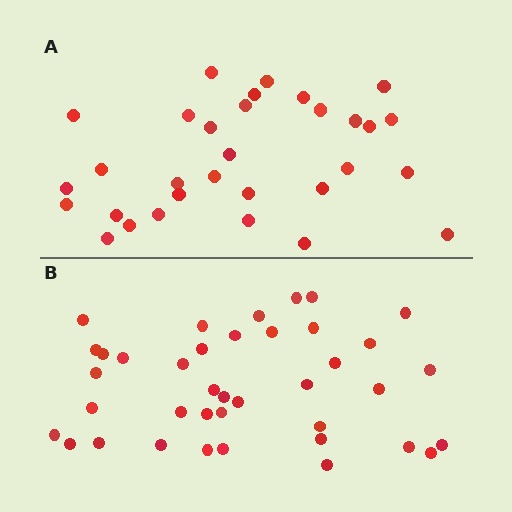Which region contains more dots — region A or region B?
Region B (the bottom region) has more dots.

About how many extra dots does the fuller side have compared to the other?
Region B has roughly 8 or so more dots than region A.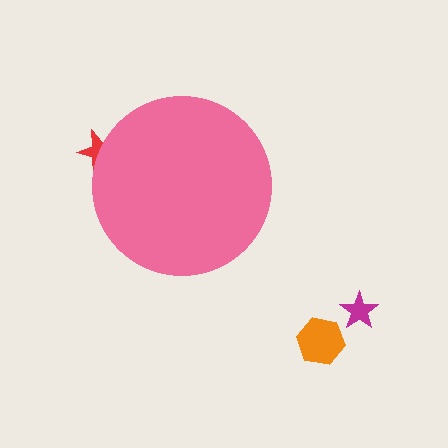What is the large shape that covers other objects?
A pink circle.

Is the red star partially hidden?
Yes, the red star is partially hidden behind the pink circle.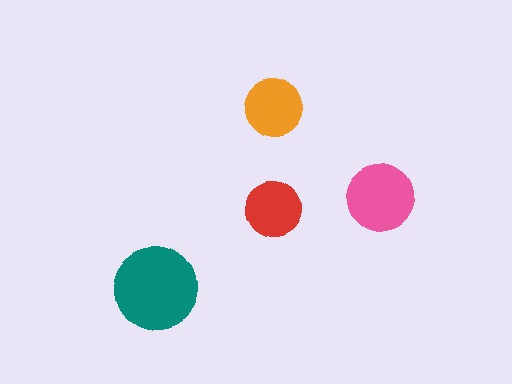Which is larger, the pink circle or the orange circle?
The pink one.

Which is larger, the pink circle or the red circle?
The pink one.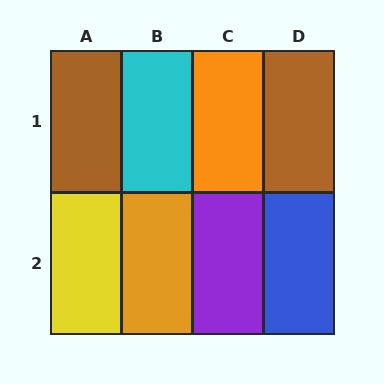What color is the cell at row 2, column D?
Blue.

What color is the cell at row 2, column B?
Orange.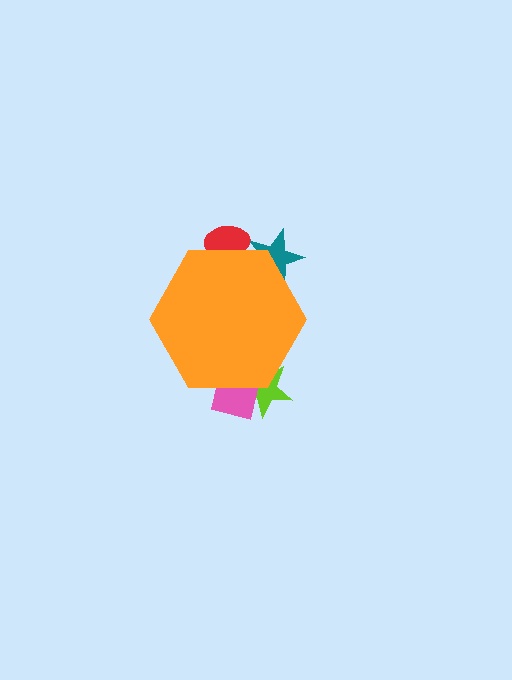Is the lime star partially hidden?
Yes, the lime star is partially hidden behind the orange hexagon.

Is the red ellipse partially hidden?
Yes, the red ellipse is partially hidden behind the orange hexagon.